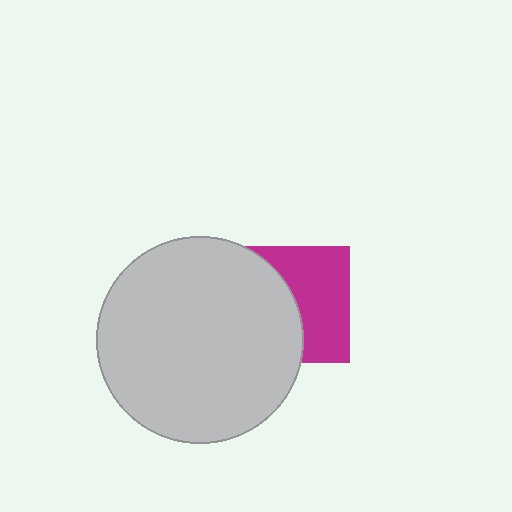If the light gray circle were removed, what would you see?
You would see the complete magenta square.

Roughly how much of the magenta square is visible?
About half of it is visible (roughly 51%).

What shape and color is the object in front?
The object in front is a light gray circle.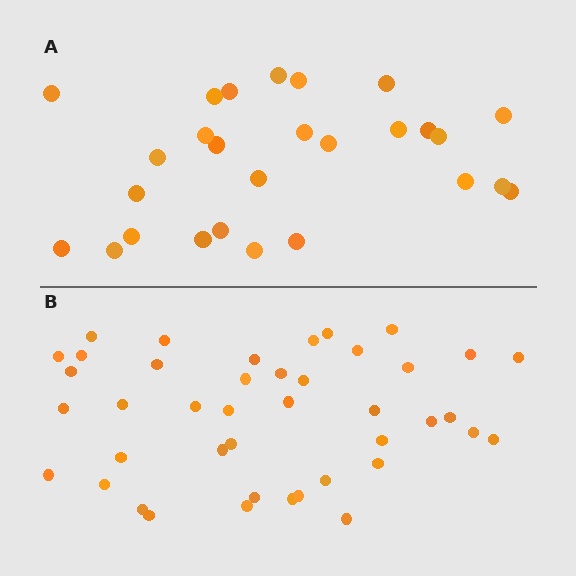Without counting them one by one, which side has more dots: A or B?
Region B (the bottom region) has more dots.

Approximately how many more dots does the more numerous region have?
Region B has approximately 15 more dots than region A.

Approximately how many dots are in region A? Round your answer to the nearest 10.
About 30 dots. (The exact count is 27, which rounds to 30.)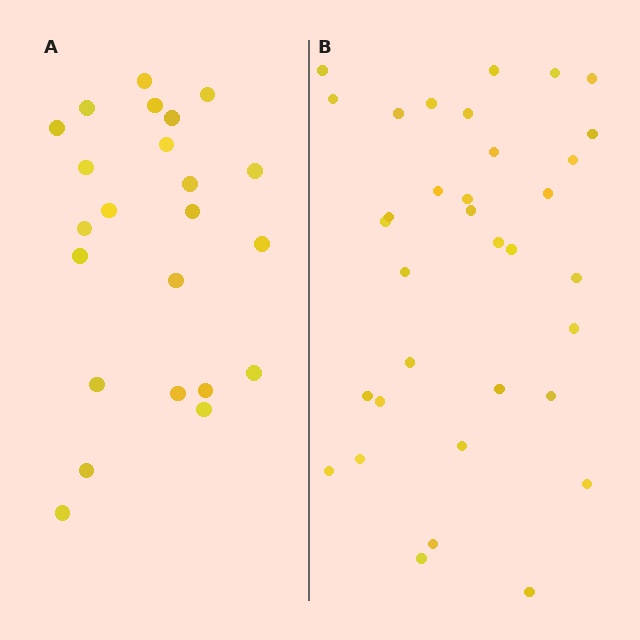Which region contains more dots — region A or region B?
Region B (the right region) has more dots.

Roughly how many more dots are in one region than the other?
Region B has roughly 12 or so more dots than region A.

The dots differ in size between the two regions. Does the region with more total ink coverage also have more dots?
No. Region A has more total ink coverage because its dots are larger, but region B actually contains more individual dots. Total area can be misleading — the number of items is what matters here.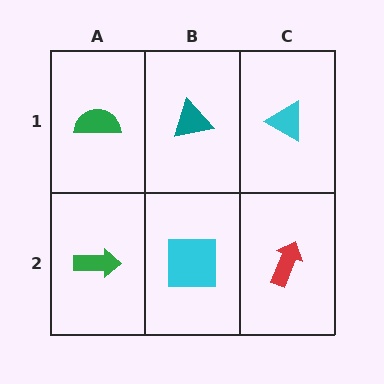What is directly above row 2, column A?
A green semicircle.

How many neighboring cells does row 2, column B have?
3.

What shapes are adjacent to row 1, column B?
A cyan square (row 2, column B), a green semicircle (row 1, column A), a cyan triangle (row 1, column C).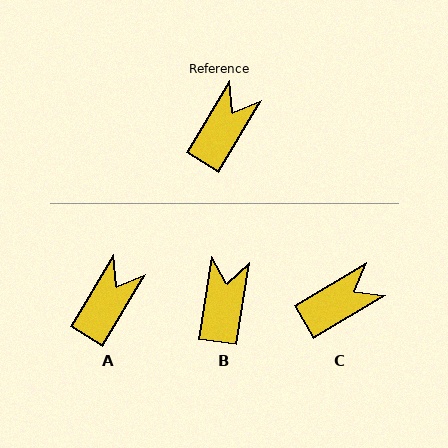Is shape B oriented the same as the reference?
No, it is off by about 22 degrees.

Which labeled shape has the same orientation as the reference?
A.